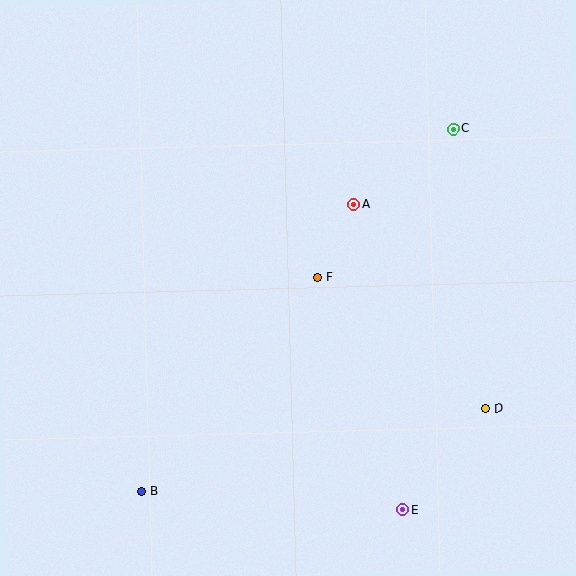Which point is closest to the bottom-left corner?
Point B is closest to the bottom-left corner.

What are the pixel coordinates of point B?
Point B is at (142, 491).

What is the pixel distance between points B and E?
The distance between B and E is 261 pixels.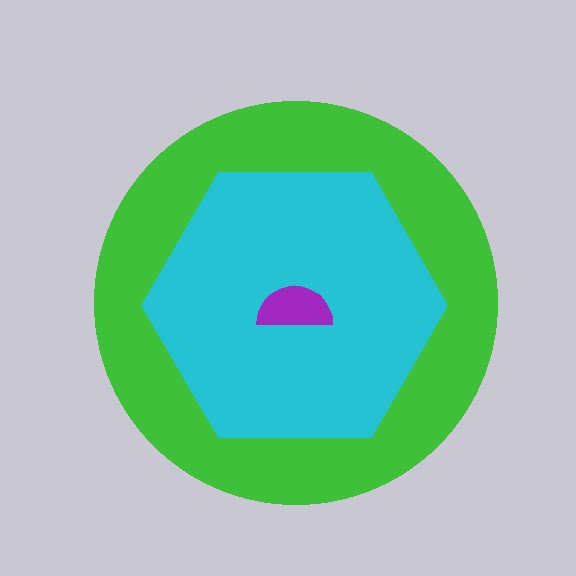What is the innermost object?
The purple semicircle.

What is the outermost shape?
The green circle.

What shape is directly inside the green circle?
The cyan hexagon.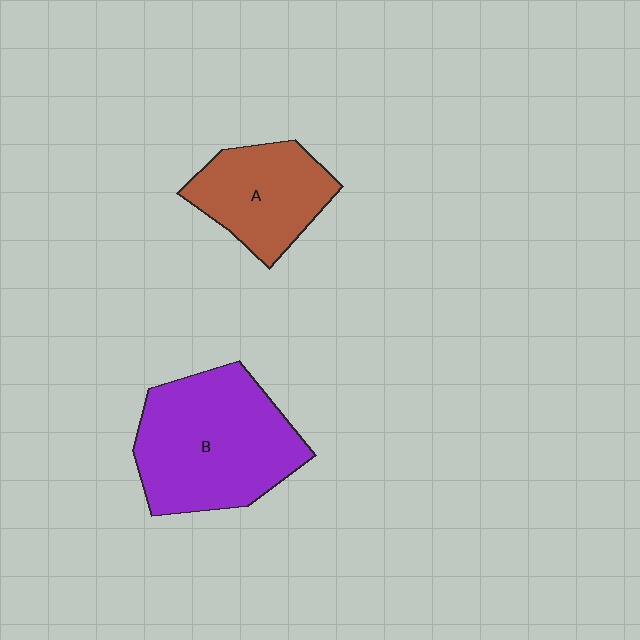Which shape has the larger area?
Shape B (purple).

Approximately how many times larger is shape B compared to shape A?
Approximately 1.6 times.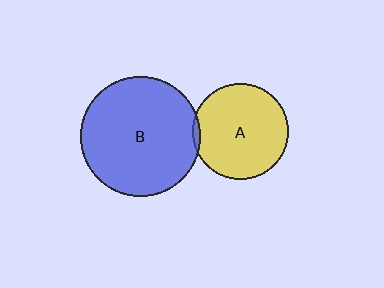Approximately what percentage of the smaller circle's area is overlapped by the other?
Approximately 5%.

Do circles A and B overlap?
Yes.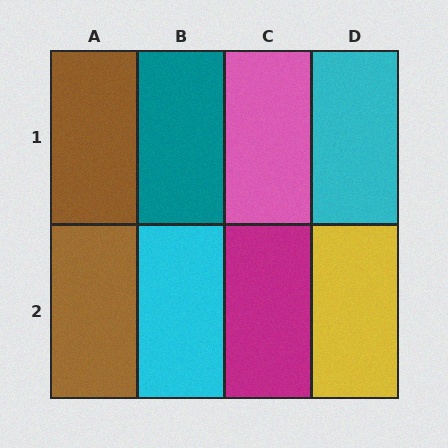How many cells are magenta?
1 cell is magenta.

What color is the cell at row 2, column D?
Yellow.